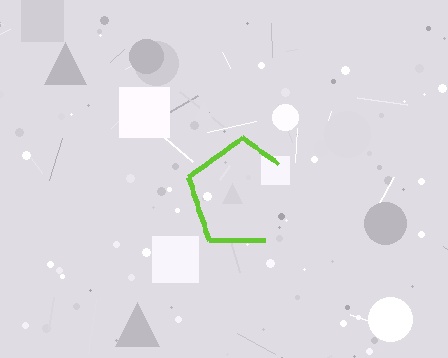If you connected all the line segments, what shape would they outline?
They would outline a pentagon.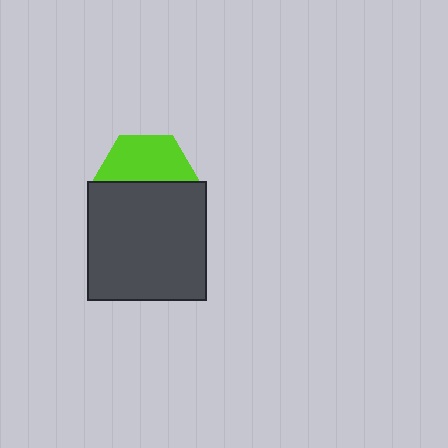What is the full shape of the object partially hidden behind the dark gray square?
The partially hidden object is a lime hexagon.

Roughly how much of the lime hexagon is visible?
About half of it is visible (roughly 50%).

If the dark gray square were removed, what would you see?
You would see the complete lime hexagon.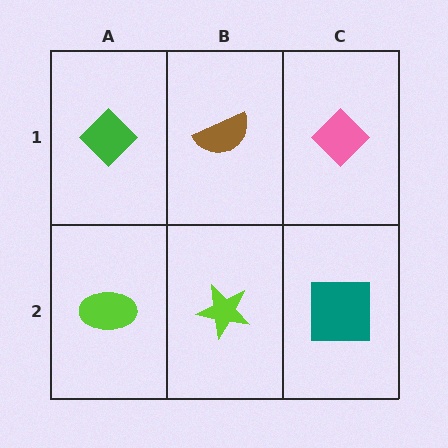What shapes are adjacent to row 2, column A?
A green diamond (row 1, column A), a lime star (row 2, column B).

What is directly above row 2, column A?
A green diamond.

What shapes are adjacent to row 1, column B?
A lime star (row 2, column B), a green diamond (row 1, column A), a pink diamond (row 1, column C).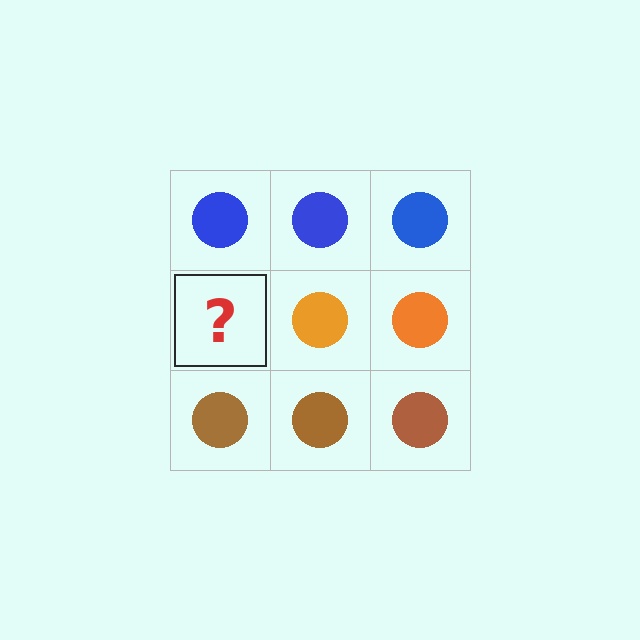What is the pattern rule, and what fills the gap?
The rule is that each row has a consistent color. The gap should be filled with an orange circle.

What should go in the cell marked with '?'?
The missing cell should contain an orange circle.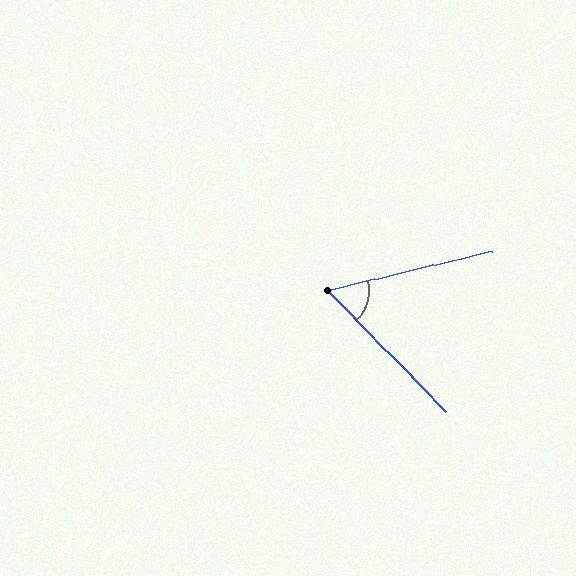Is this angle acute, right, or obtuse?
It is acute.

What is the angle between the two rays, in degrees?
Approximately 59 degrees.